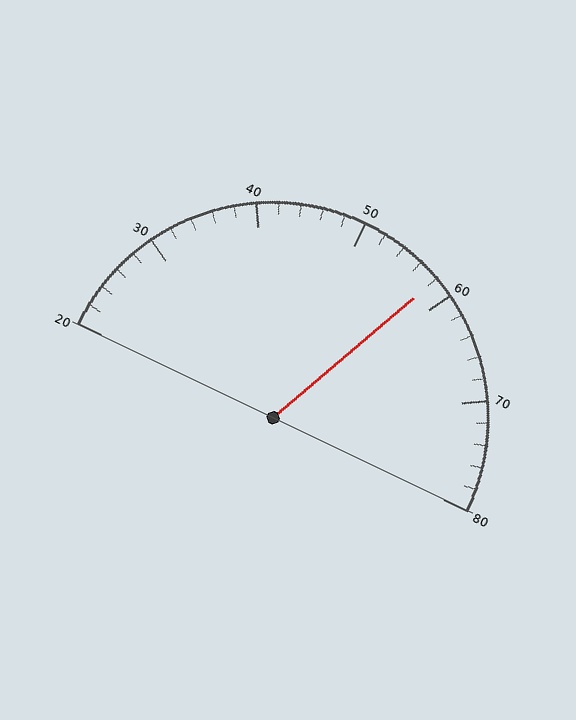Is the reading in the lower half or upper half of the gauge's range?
The reading is in the upper half of the range (20 to 80).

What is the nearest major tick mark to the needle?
The nearest major tick mark is 60.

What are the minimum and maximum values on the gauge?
The gauge ranges from 20 to 80.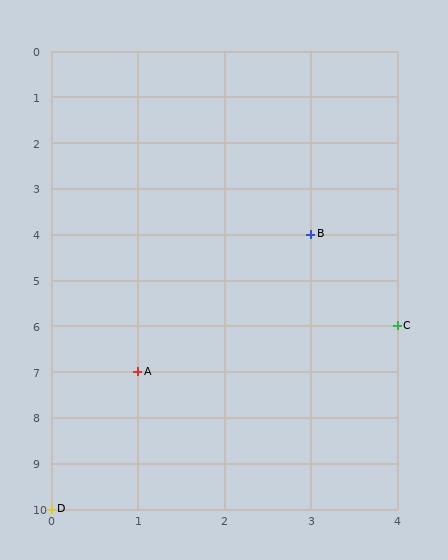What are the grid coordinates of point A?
Point A is at grid coordinates (1, 7).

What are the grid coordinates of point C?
Point C is at grid coordinates (4, 6).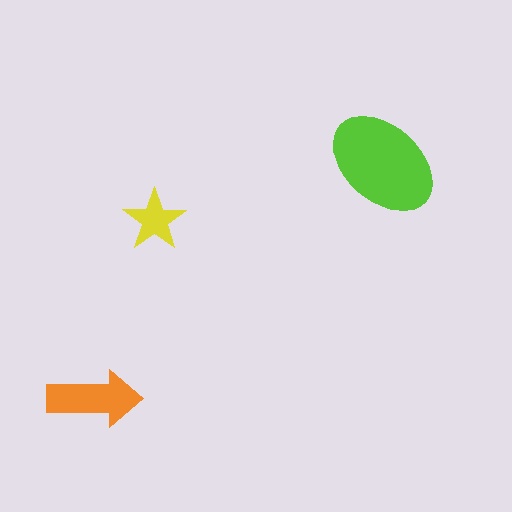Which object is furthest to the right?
The lime ellipse is rightmost.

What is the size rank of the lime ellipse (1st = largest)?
1st.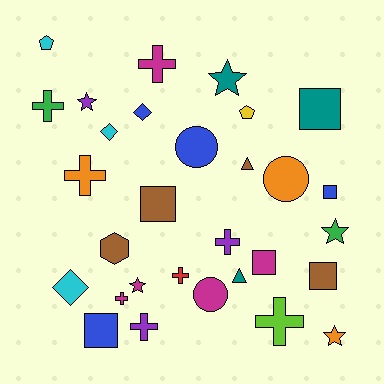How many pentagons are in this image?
There are 2 pentagons.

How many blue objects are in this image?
There are 4 blue objects.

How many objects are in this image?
There are 30 objects.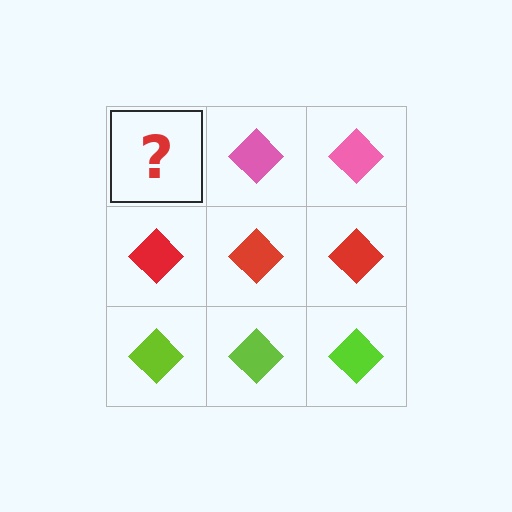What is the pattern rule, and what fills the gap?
The rule is that each row has a consistent color. The gap should be filled with a pink diamond.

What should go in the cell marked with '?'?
The missing cell should contain a pink diamond.